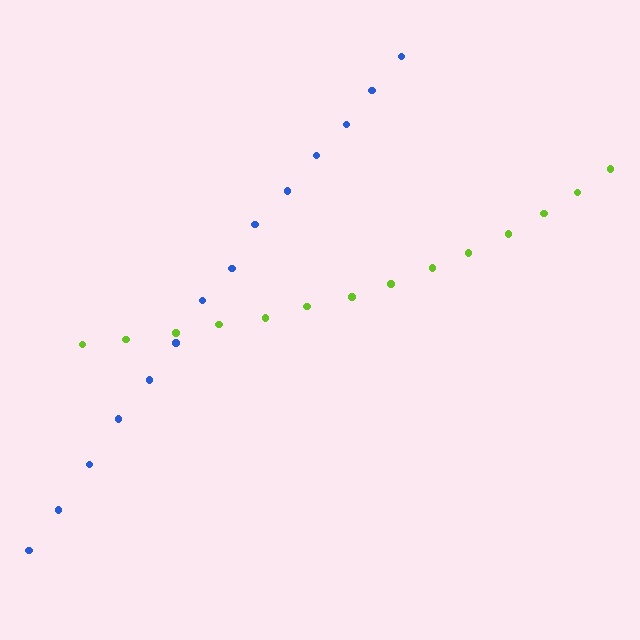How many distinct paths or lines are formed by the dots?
There are 2 distinct paths.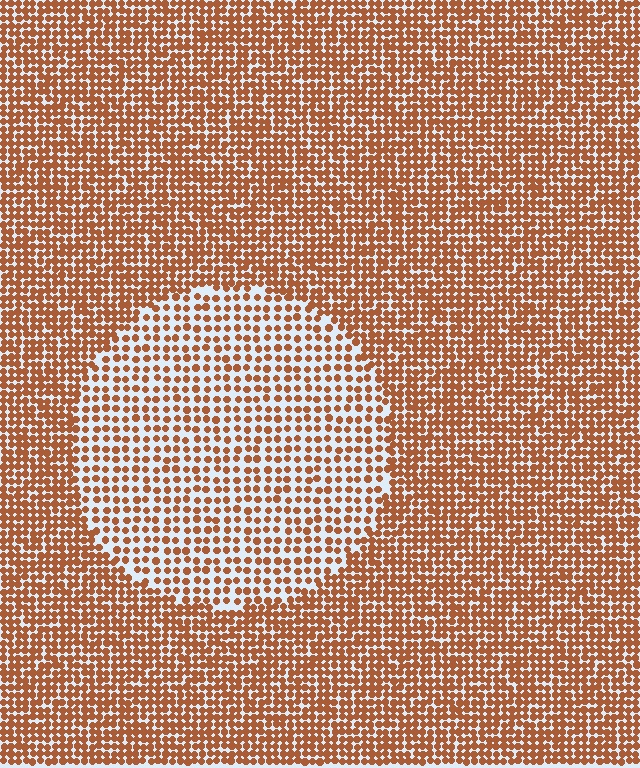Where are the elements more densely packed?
The elements are more densely packed outside the circle boundary.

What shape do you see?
I see a circle.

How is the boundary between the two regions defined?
The boundary is defined by a change in element density (approximately 1.9x ratio). All elements are the same color, size, and shape.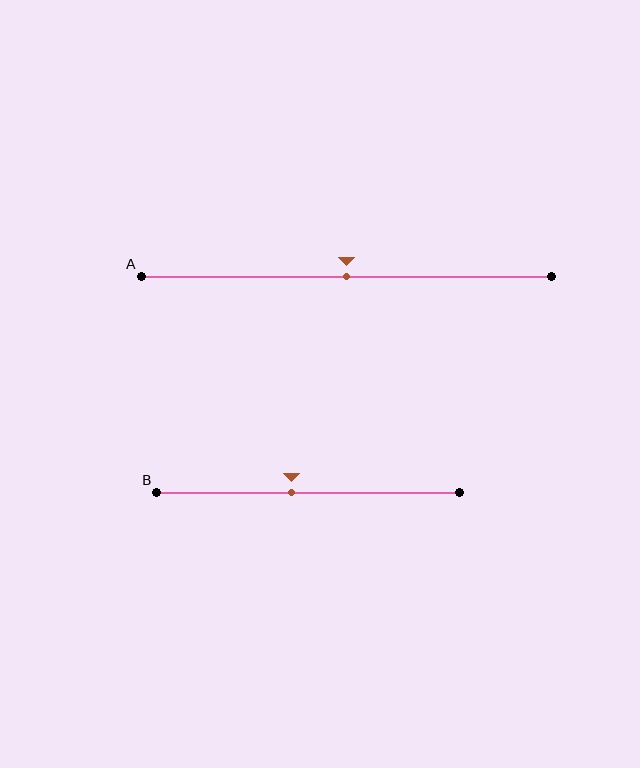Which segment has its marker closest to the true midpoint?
Segment A has its marker closest to the true midpoint.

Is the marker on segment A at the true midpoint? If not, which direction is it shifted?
Yes, the marker on segment A is at the true midpoint.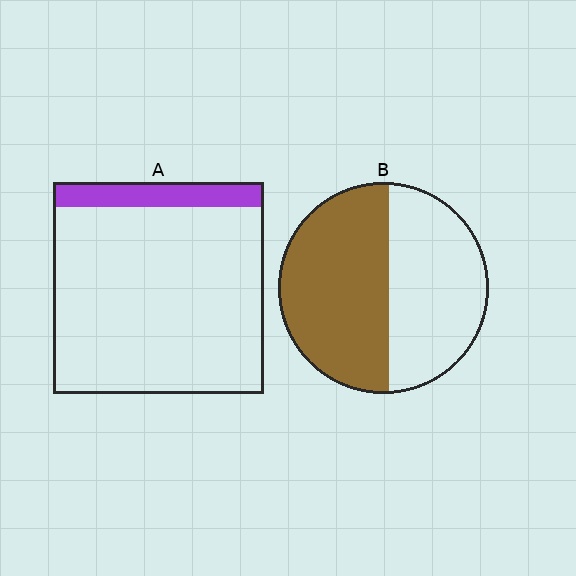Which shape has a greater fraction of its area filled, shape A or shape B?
Shape B.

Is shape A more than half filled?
No.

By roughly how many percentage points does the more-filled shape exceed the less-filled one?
By roughly 40 percentage points (B over A).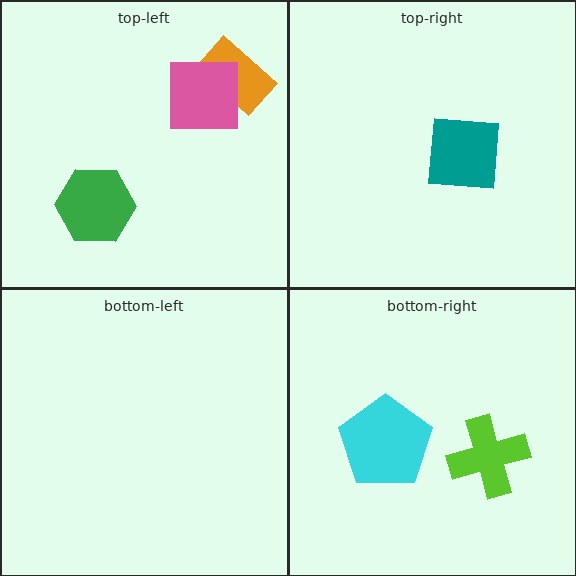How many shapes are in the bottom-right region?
2.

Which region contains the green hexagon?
The top-left region.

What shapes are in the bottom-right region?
The lime cross, the cyan pentagon.